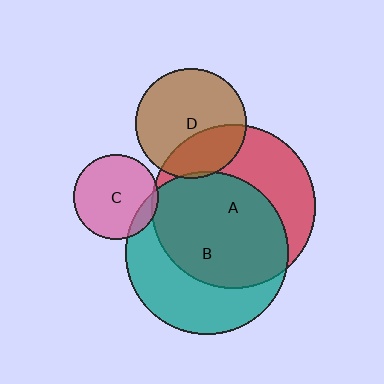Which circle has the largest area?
Circle A (red).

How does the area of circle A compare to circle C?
Approximately 3.7 times.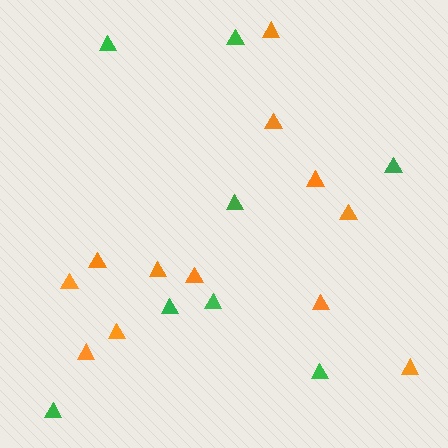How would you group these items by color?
There are 2 groups: one group of orange triangles (12) and one group of green triangles (8).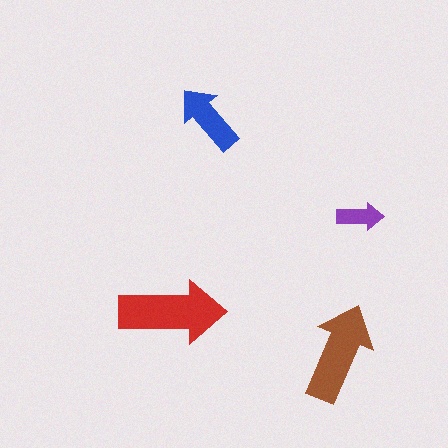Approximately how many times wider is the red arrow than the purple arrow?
About 2.5 times wider.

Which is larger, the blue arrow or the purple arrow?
The blue one.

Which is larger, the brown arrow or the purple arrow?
The brown one.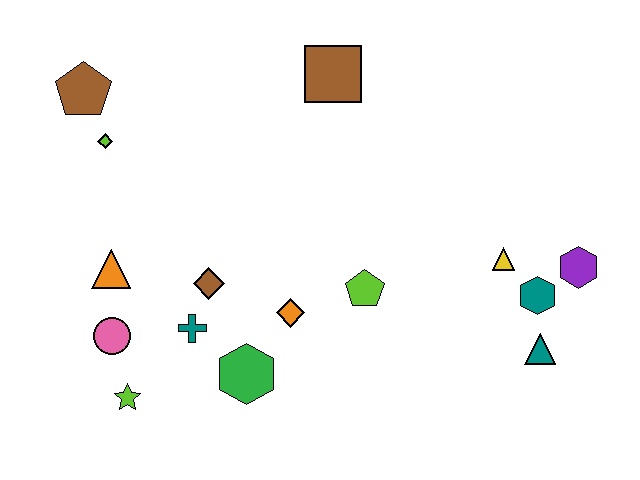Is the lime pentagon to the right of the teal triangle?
No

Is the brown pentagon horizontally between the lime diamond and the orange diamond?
No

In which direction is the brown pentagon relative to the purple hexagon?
The brown pentagon is to the left of the purple hexagon.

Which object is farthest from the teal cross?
The purple hexagon is farthest from the teal cross.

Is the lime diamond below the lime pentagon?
No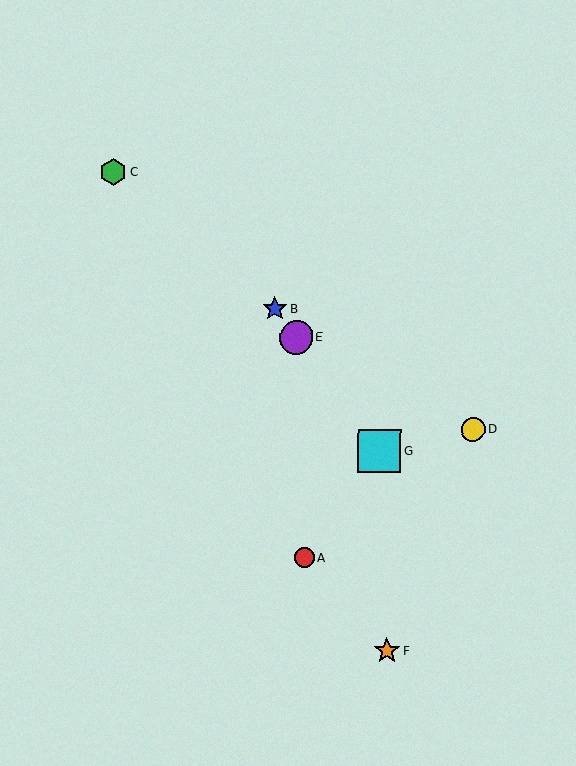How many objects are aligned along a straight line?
3 objects (B, E, G) are aligned along a straight line.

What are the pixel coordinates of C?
Object C is at (113, 172).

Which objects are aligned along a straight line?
Objects B, E, G are aligned along a straight line.